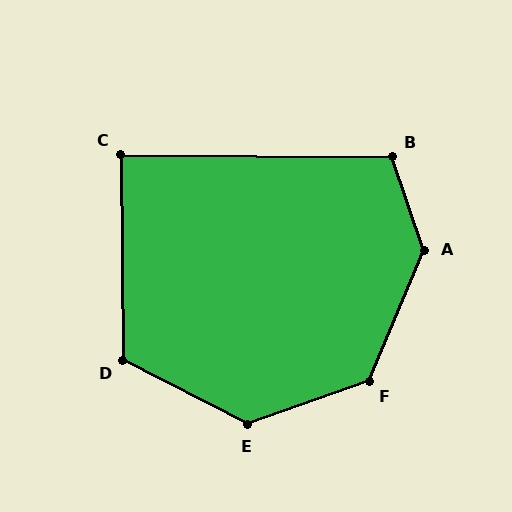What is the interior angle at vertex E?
Approximately 133 degrees (obtuse).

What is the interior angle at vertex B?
Approximately 109 degrees (obtuse).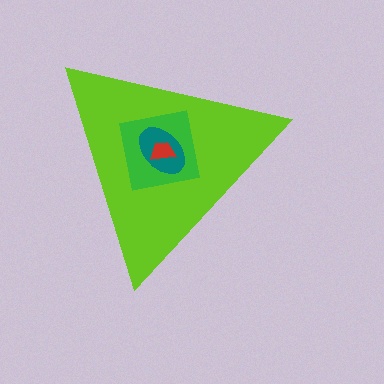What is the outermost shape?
The lime triangle.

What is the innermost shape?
The red trapezoid.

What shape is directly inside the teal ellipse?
The red trapezoid.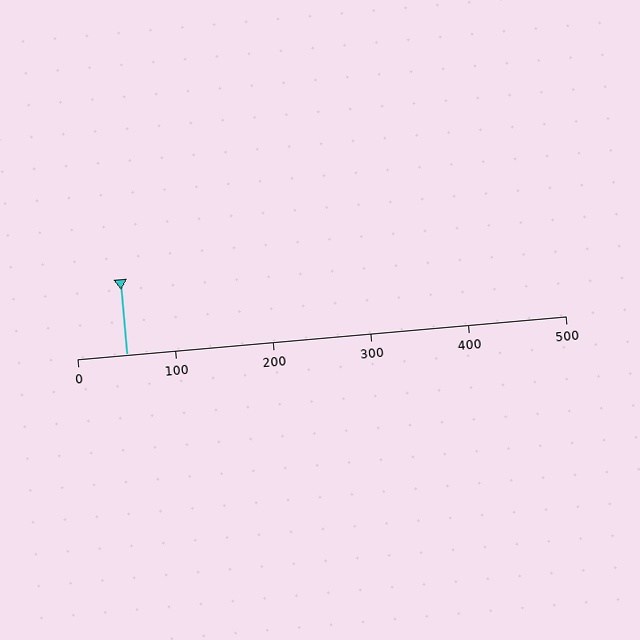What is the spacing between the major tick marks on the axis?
The major ticks are spaced 100 apart.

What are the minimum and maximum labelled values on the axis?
The axis runs from 0 to 500.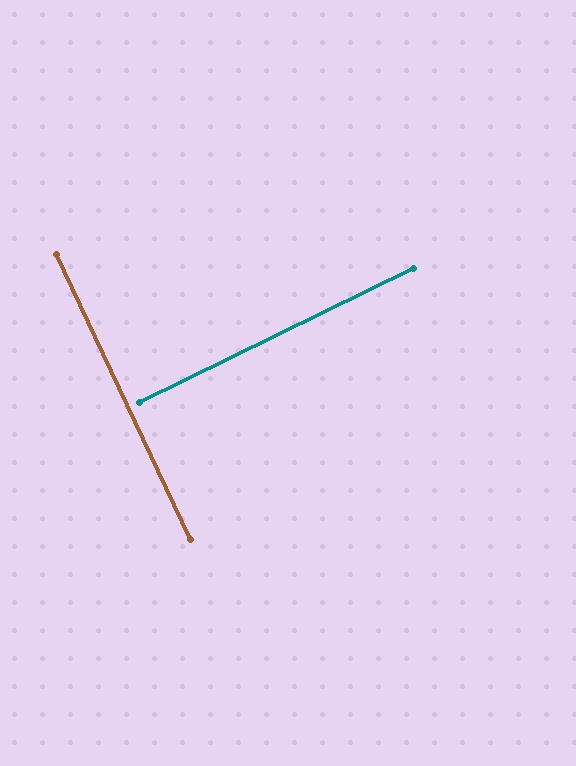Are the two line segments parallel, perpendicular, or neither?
Perpendicular — they meet at approximately 89°.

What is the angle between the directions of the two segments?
Approximately 89 degrees.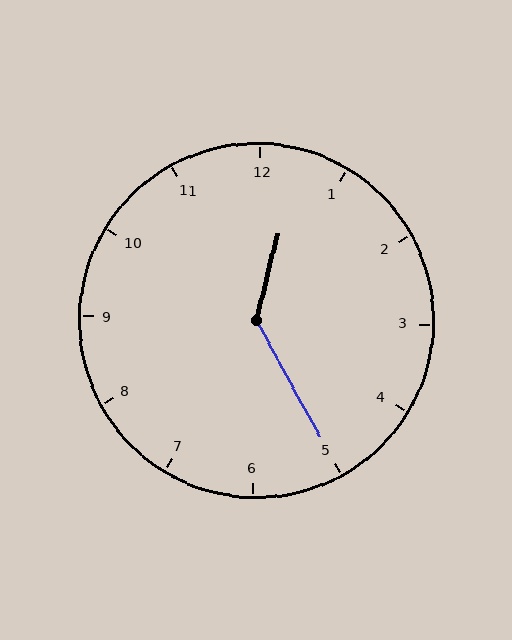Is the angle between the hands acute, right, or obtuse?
It is obtuse.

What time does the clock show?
12:25.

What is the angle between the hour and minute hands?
Approximately 138 degrees.